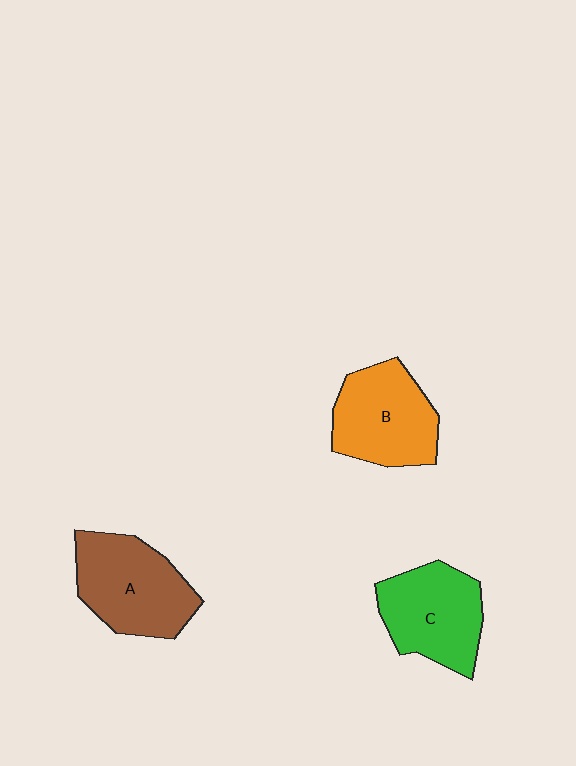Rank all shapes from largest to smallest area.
From largest to smallest: A (brown), B (orange), C (green).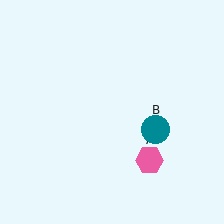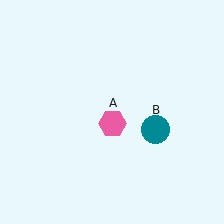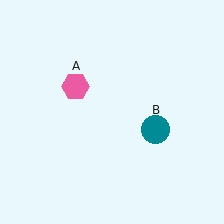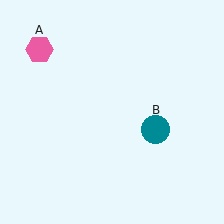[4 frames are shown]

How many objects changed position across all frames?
1 object changed position: pink hexagon (object A).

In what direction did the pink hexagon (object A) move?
The pink hexagon (object A) moved up and to the left.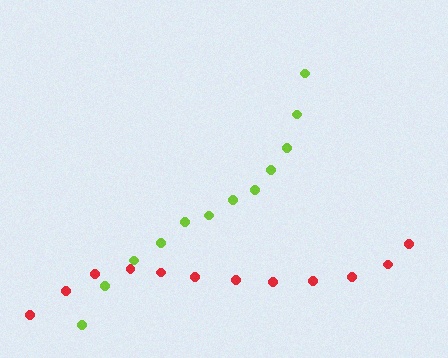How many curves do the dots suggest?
There are 2 distinct paths.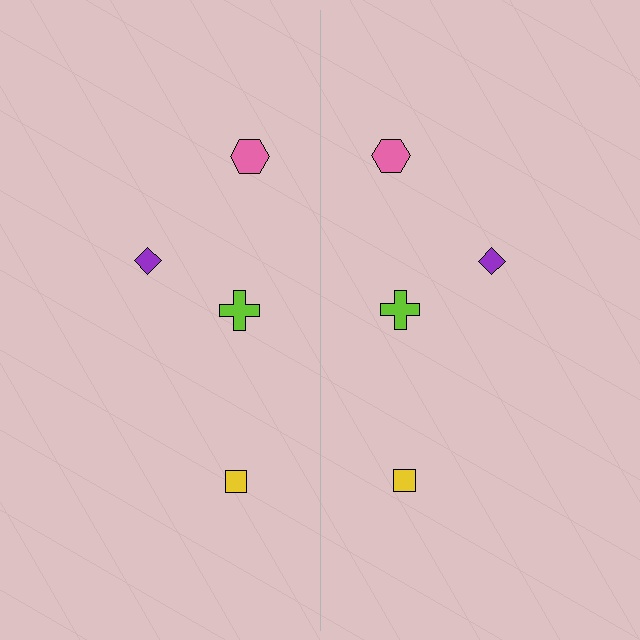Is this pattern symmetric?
Yes, this pattern has bilateral (reflection) symmetry.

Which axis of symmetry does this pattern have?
The pattern has a vertical axis of symmetry running through the center of the image.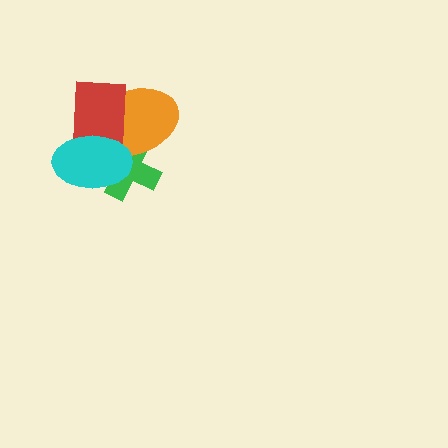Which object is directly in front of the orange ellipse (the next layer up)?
The red rectangle is directly in front of the orange ellipse.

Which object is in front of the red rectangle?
The cyan ellipse is in front of the red rectangle.